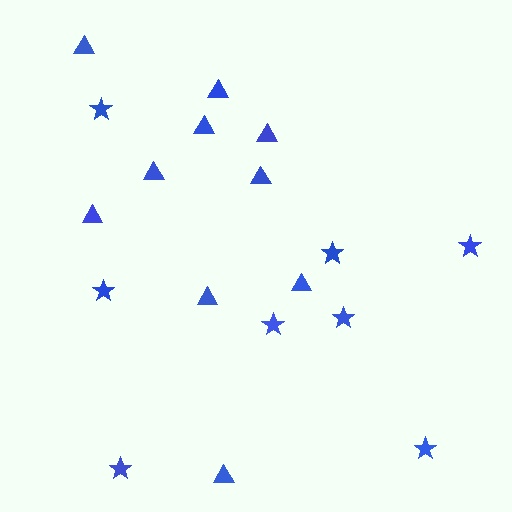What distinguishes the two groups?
There are 2 groups: one group of triangles (10) and one group of stars (8).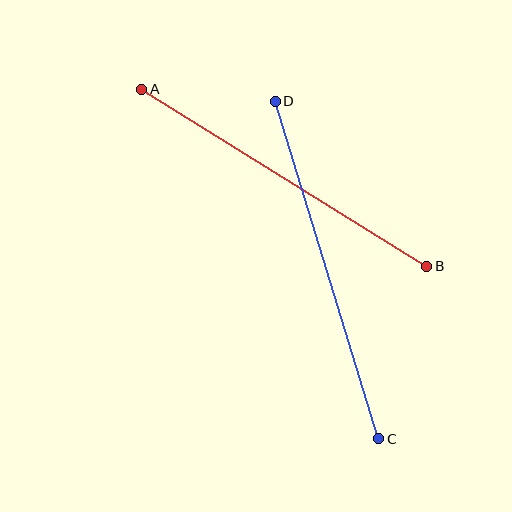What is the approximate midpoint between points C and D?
The midpoint is at approximately (327, 270) pixels.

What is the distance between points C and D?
The distance is approximately 353 pixels.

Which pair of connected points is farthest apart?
Points C and D are farthest apart.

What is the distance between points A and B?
The distance is approximately 335 pixels.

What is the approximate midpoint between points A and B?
The midpoint is at approximately (284, 178) pixels.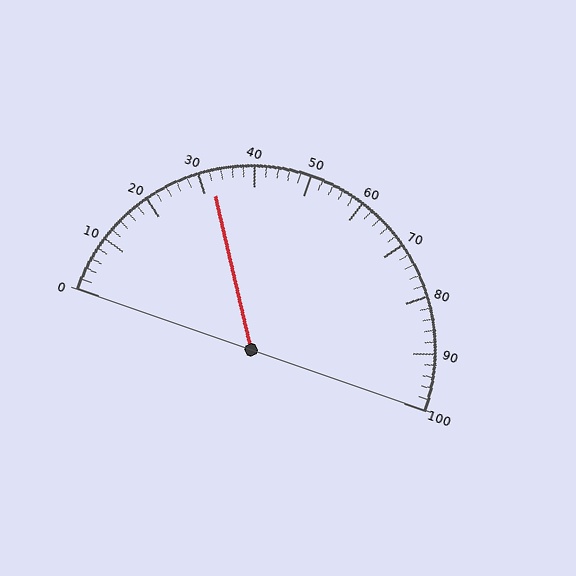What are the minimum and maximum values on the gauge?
The gauge ranges from 0 to 100.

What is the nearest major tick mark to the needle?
The nearest major tick mark is 30.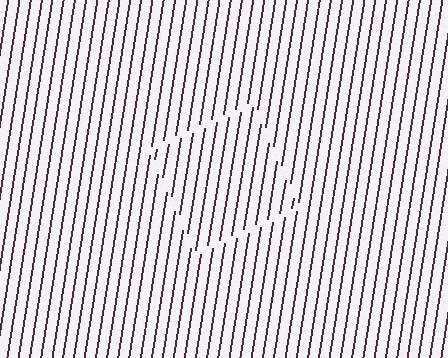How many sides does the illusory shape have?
4 sides — the line-ends trace a square.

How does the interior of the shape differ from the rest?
The interior of the shape contains the same grating, shifted by half a period — the contour is defined by the phase discontinuity where line-ends from the inner and outer gratings abut.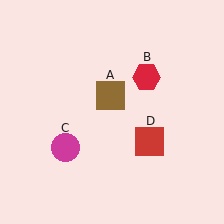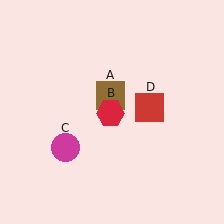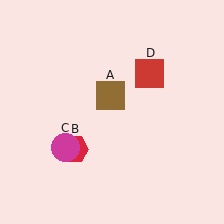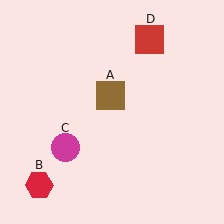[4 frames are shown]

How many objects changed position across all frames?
2 objects changed position: red hexagon (object B), red square (object D).